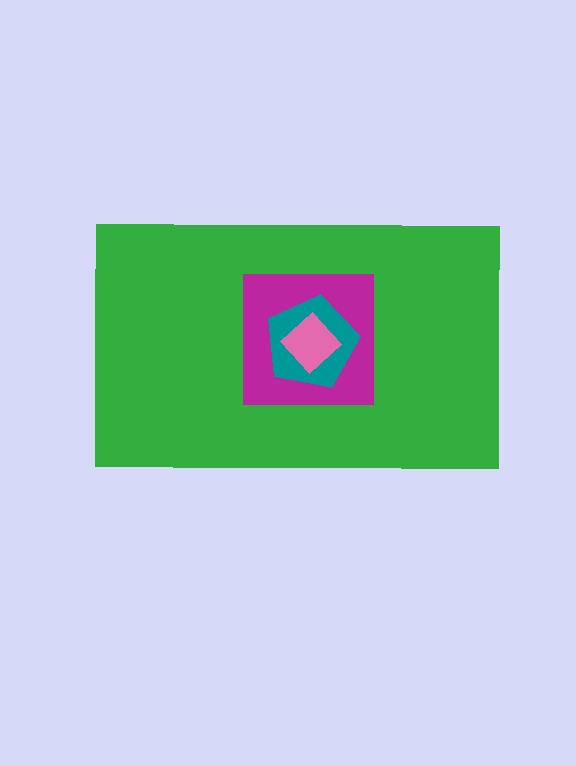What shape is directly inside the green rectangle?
The magenta square.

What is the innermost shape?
The pink diamond.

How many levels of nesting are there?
4.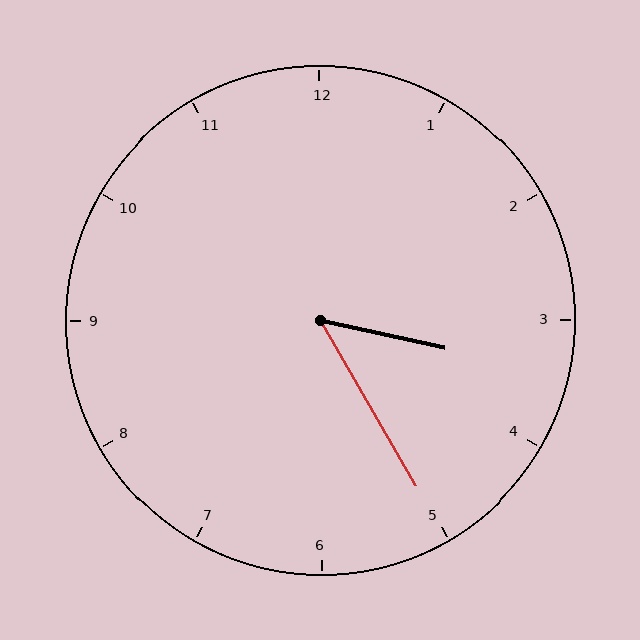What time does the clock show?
3:25.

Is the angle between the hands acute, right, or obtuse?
It is acute.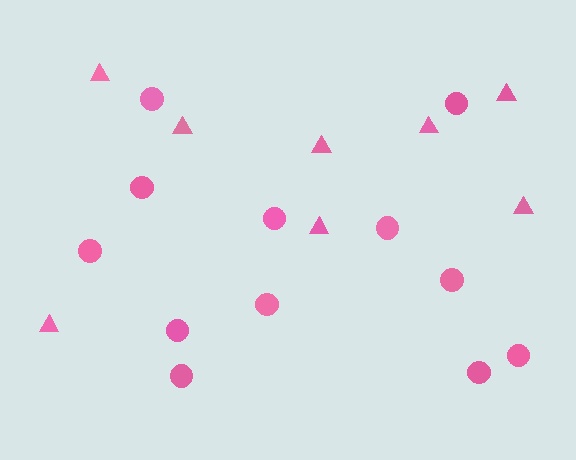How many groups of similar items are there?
There are 2 groups: one group of circles (12) and one group of triangles (8).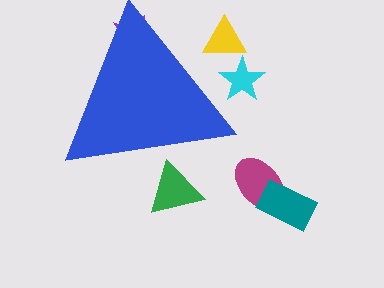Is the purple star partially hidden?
Yes, the purple star is partially hidden behind the blue triangle.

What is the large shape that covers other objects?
A blue triangle.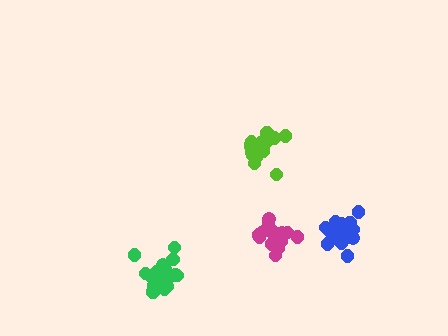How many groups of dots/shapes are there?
There are 4 groups.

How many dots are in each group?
Group 1: 18 dots, Group 2: 16 dots, Group 3: 21 dots, Group 4: 18 dots (73 total).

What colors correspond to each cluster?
The clusters are colored: blue, lime, magenta, green.